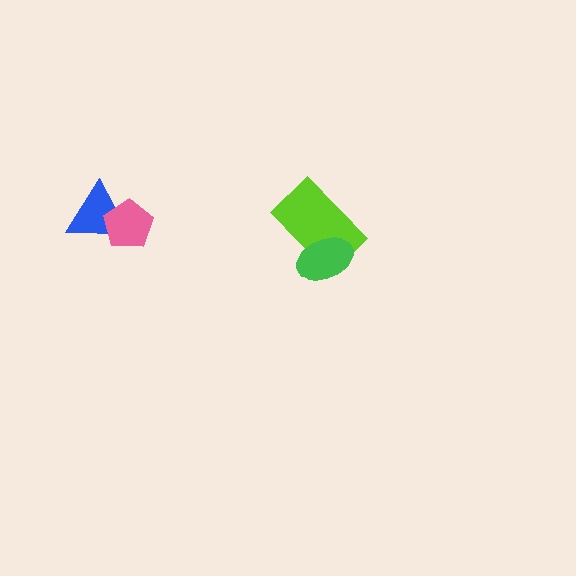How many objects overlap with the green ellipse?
1 object overlaps with the green ellipse.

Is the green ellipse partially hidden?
No, no other shape covers it.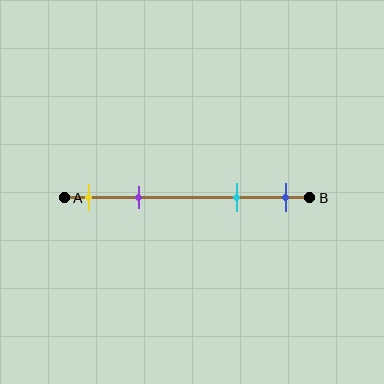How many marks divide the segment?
There are 4 marks dividing the segment.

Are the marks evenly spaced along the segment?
No, the marks are not evenly spaced.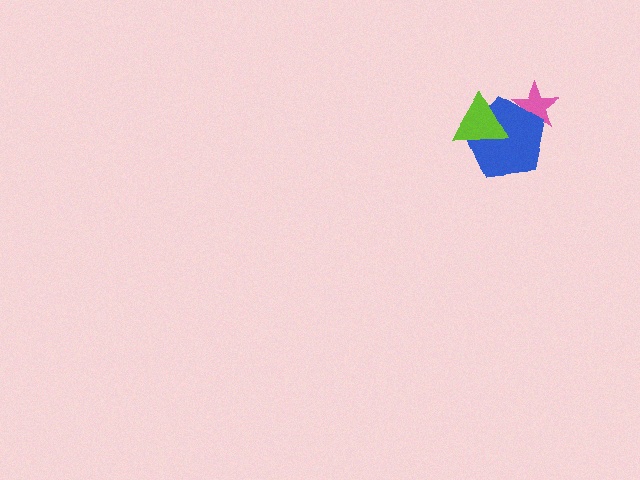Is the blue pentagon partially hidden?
Yes, it is partially covered by another shape.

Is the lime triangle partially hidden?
No, no other shape covers it.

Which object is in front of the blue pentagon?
The lime triangle is in front of the blue pentagon.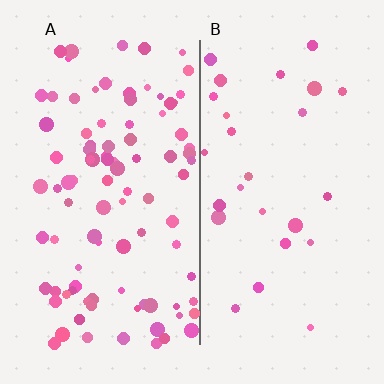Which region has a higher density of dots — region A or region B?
A (the left).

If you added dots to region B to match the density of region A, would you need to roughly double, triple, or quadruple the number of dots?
Approximately triple.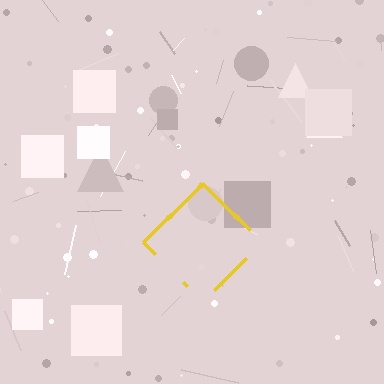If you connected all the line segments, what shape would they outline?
They would outline a diamond.